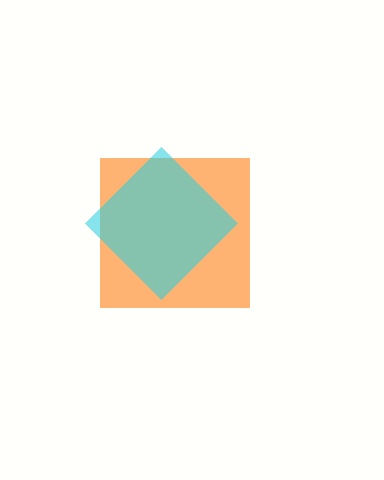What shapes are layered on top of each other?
The layered shapes are: an orange square, a cyan diamond.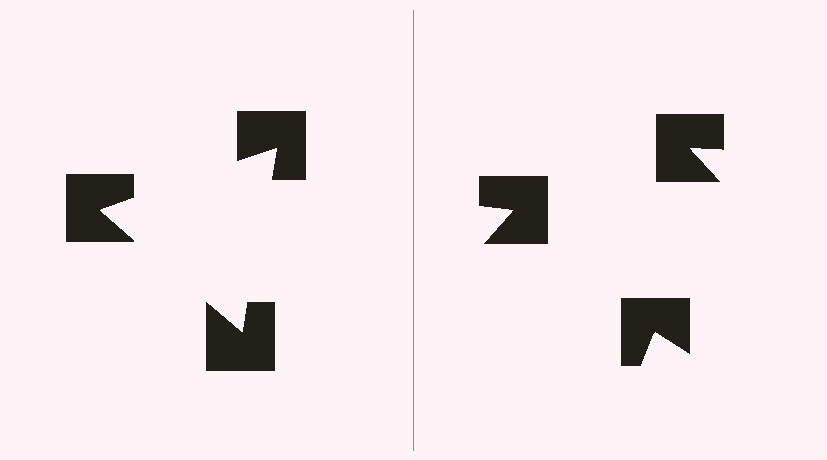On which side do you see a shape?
An illusory triangle appears on the left side. On the right side the wedge cuts are rotated, so no coherent shape forms.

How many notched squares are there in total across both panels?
6 — 3 on each side.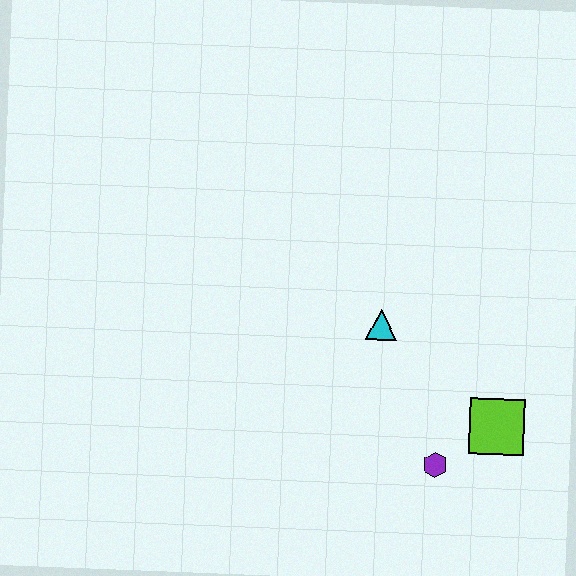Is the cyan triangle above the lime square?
Yes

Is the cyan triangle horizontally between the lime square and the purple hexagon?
No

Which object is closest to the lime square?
The purple hexagon is closest to the lime square.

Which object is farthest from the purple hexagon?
The cyan triangle is farthest from the purple hexagon.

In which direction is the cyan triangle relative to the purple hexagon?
The cyan triangle is above the purple hexagon.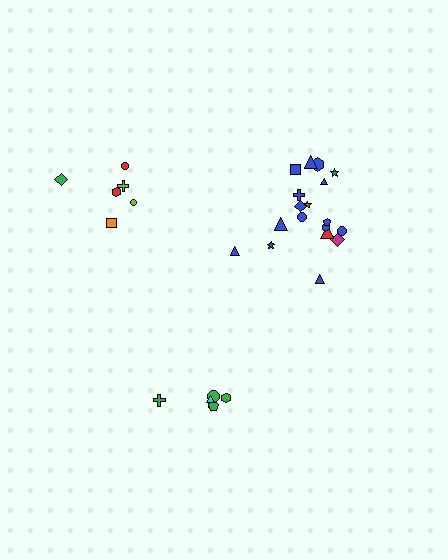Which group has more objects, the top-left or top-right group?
The top-right group.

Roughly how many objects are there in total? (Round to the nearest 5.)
Roughly 30 objects in total.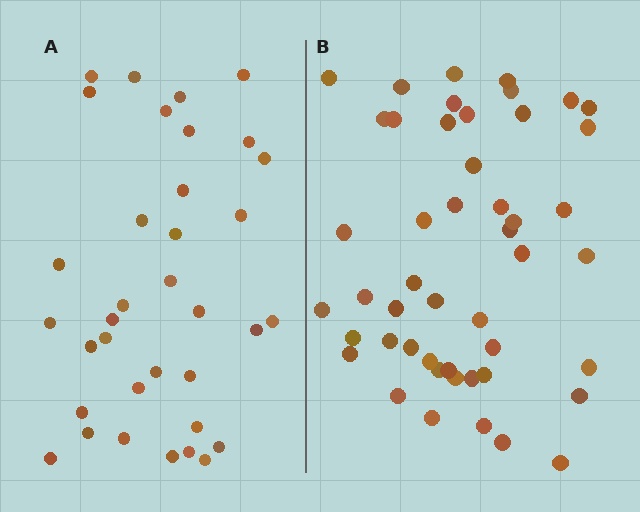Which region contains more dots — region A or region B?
Region B (the right region) has more dots.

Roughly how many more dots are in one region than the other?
Region B has approximately 15 more dots than region A.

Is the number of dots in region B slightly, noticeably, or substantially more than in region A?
Region B has noticeably more, but not dramatically so. The ratio is roughly 1.4 to 1.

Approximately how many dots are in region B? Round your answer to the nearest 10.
About 50 dots. (The exact count is 48, which rounds to 50.)